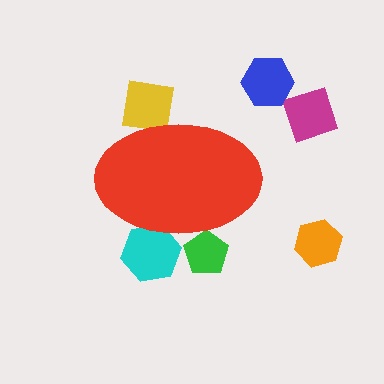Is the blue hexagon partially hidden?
No, the blue hexagon is fully visible.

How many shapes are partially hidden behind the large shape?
3 shapes are partially hidden.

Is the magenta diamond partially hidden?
No, the magenta diamond is fully visible.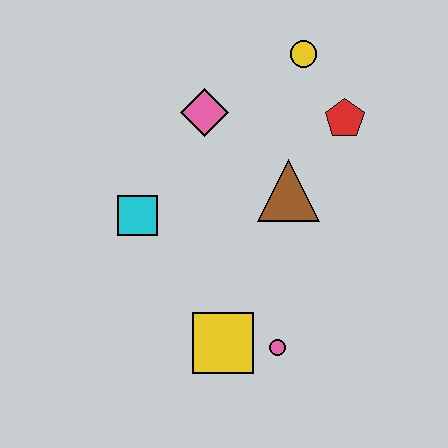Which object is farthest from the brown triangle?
The yellow square is farthest from the brown triangle.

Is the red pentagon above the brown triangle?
Yes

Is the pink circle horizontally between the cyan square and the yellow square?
No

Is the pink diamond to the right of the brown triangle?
No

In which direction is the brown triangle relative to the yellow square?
The brown triangle is above the yellow square.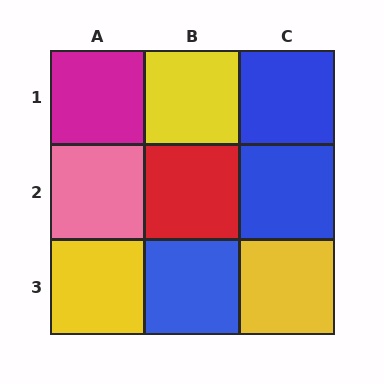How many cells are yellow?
3 cells are yellow.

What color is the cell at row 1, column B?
Yellow.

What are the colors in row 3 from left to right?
Yellow, blue, yellow.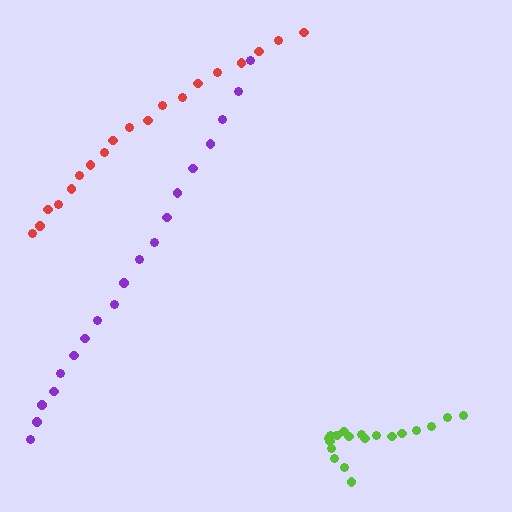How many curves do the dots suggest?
There are 3 distinct paths.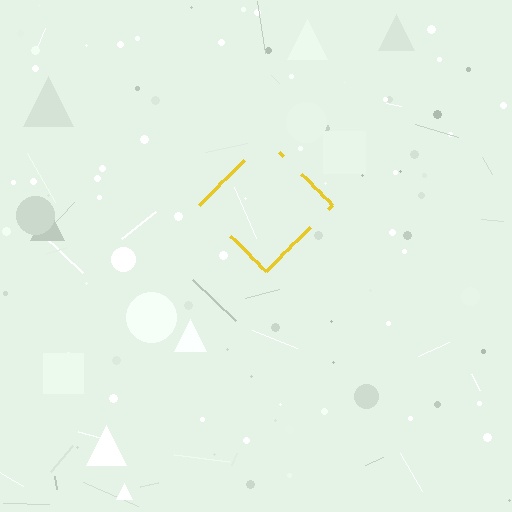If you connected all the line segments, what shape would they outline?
They would outline a diamond.